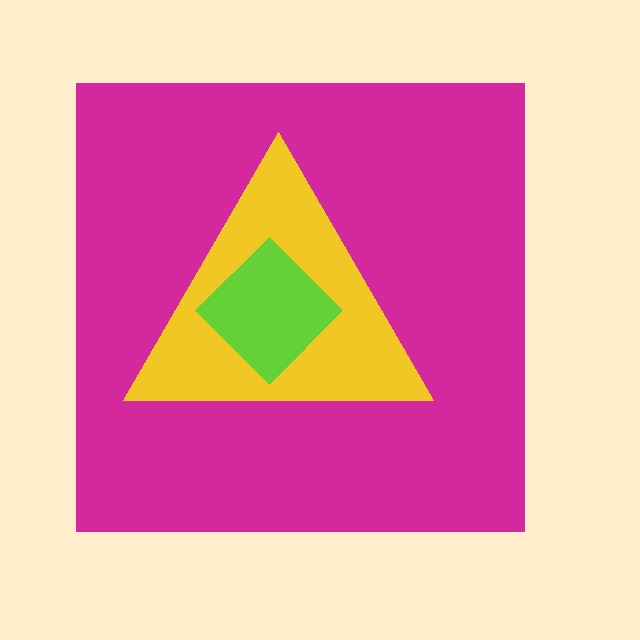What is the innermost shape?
The lime diamond.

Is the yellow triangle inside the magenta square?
Yes.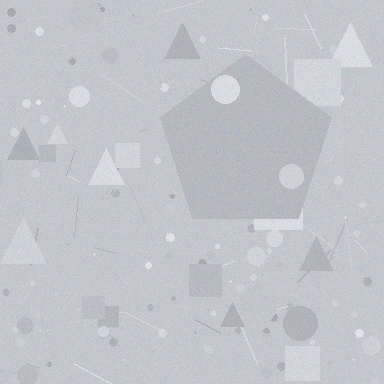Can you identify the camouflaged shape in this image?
The camouflaged shape is a pentagon.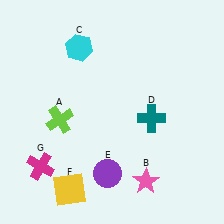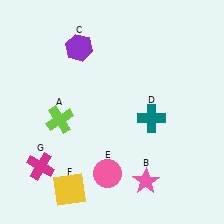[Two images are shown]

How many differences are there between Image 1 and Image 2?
There are 2 differences between the two images.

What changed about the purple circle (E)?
In Image 1, E is purple. In Image 2, it changed to pink.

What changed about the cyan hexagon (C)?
In Image 1, C is cyan. In Image 2, it changed to purple.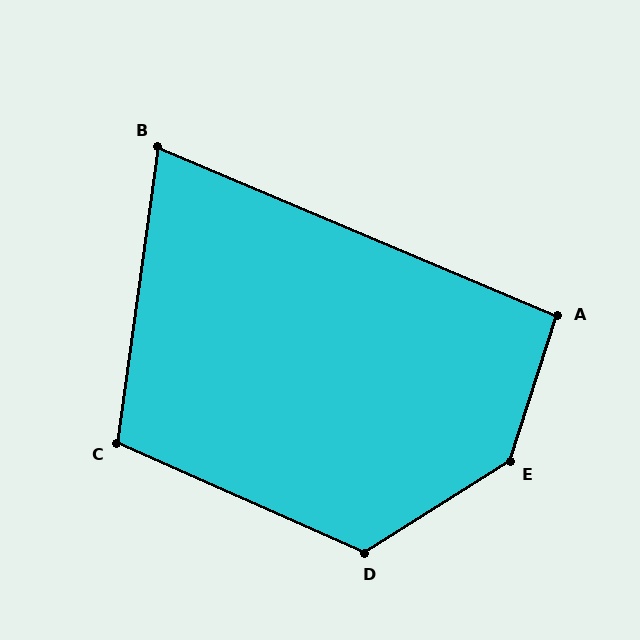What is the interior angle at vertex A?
Approximately 95 degrees (obtuse).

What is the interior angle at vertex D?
Approximately 124 degrees (obtuse).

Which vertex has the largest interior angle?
E, at approximately 140 degrees.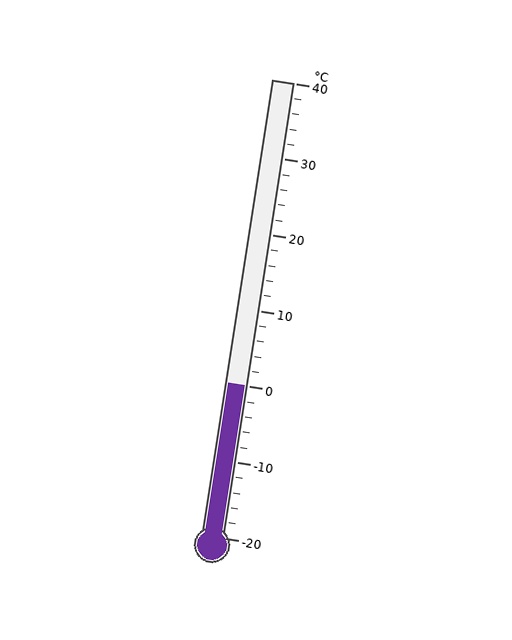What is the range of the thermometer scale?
The thermometer scale ranges from -20°C to 40°C.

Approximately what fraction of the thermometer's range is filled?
The thermometer is filled to approximately 35% of its range.